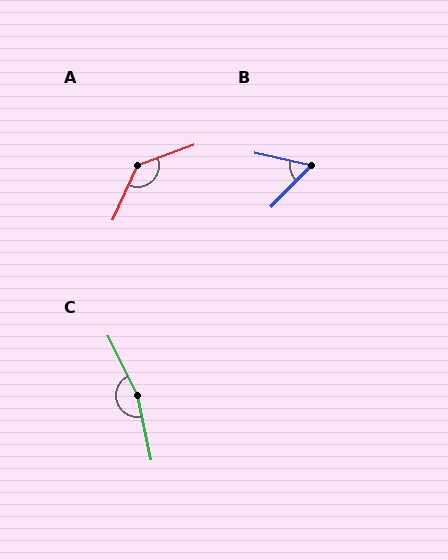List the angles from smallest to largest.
B (59°), A (134°), C (165°).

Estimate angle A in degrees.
Approximately 134 degrees.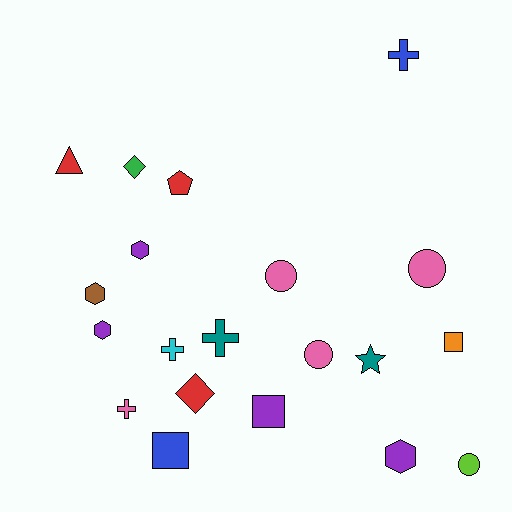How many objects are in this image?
There are 20 objects.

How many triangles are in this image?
There is 1 triangle.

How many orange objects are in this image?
There is 1 orange object.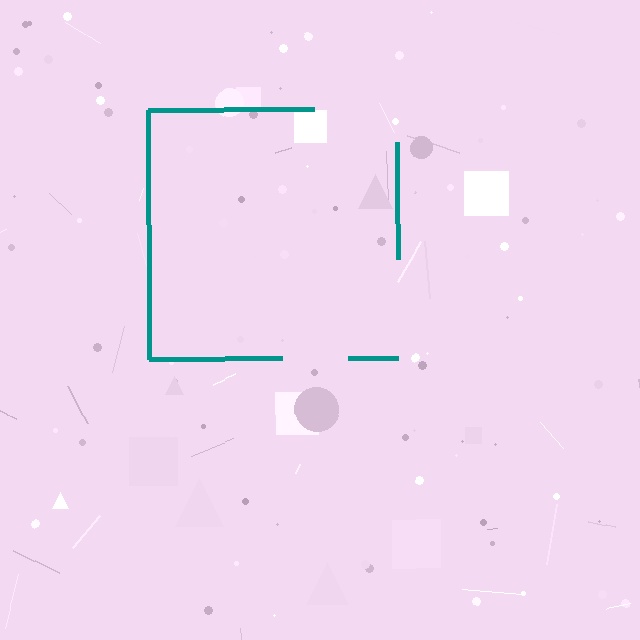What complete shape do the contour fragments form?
The contour fragments form a square.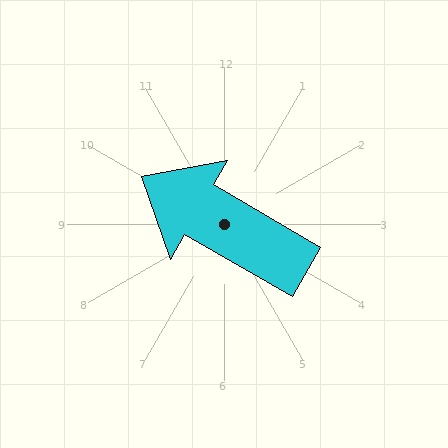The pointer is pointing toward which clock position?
Roughly 10 o'clock.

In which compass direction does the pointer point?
Northwest.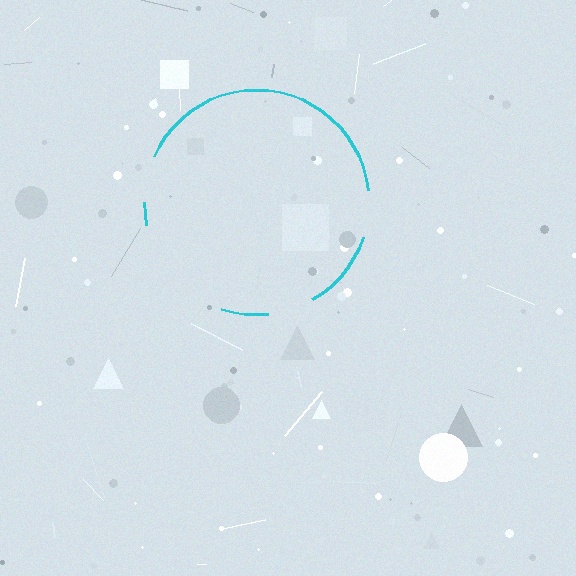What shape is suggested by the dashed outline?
The dashed outline suggests a circle.